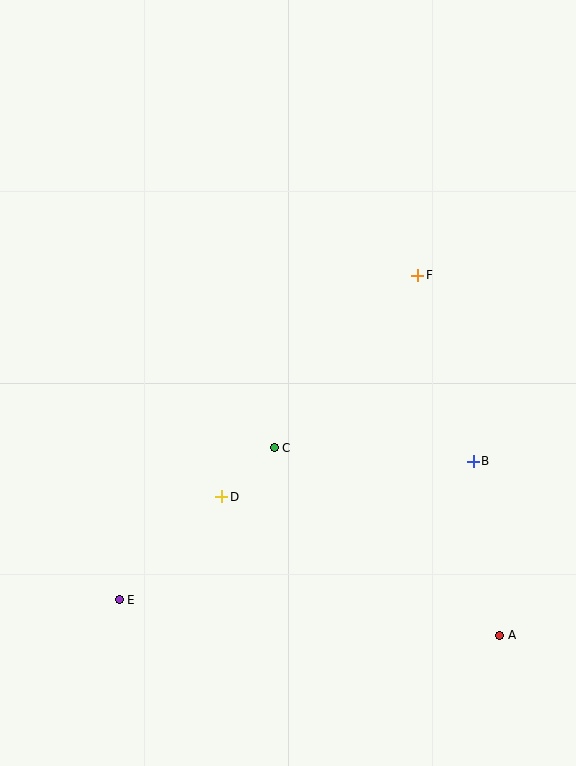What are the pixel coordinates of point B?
Point B is at (473, 462).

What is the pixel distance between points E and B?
The distance between E and B is 380 pixels.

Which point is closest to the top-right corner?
Point F is closest to the top-right corner.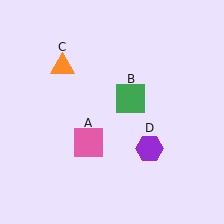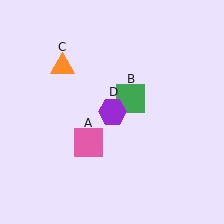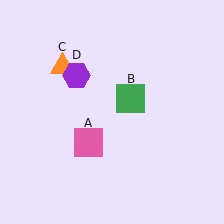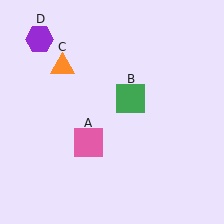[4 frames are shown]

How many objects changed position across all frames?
1 object changed position: purple hexagon (object D).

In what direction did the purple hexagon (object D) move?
The purple hexagon (object D) moved up and to the left.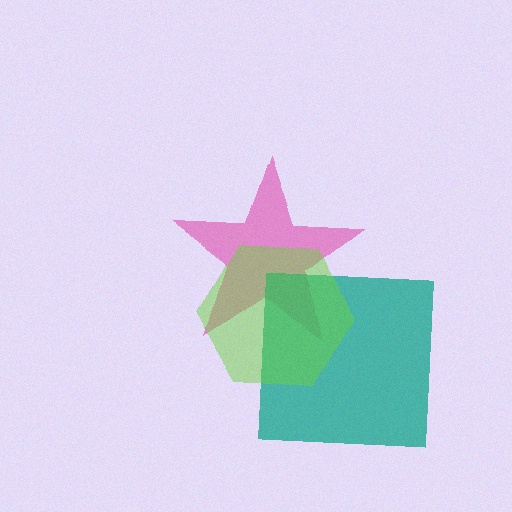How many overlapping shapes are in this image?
There are 3 overlapping shapes in the image.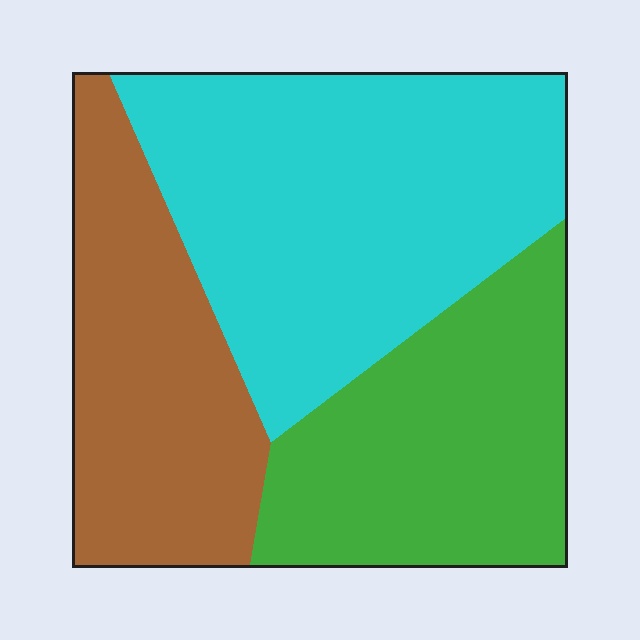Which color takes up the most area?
Cyan, at roughly 45%.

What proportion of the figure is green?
Green covers roughly 30% of the figure.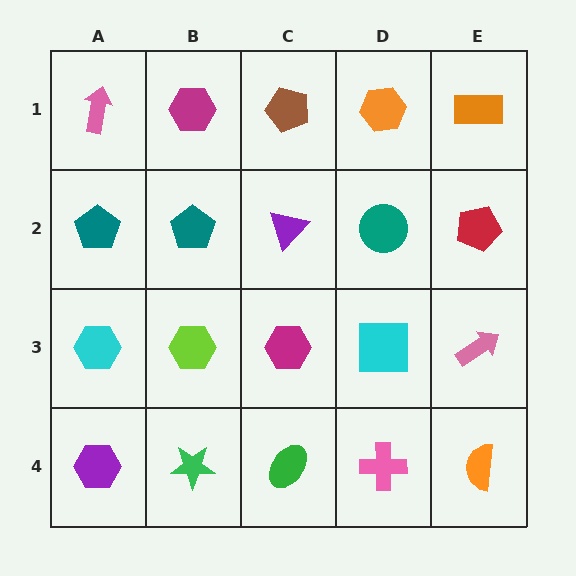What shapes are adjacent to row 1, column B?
A teal pentagon (row 2, column B), a pink arrow (row 1, column A), a brown pentagon (row 1, column C).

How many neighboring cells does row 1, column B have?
3.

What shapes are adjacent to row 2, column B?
A magenta hexagon (row 1, column B), a lime hexagon (row 3, column B), a teal pentagon (row 2, column A), a purple triangle (row 2, column C).